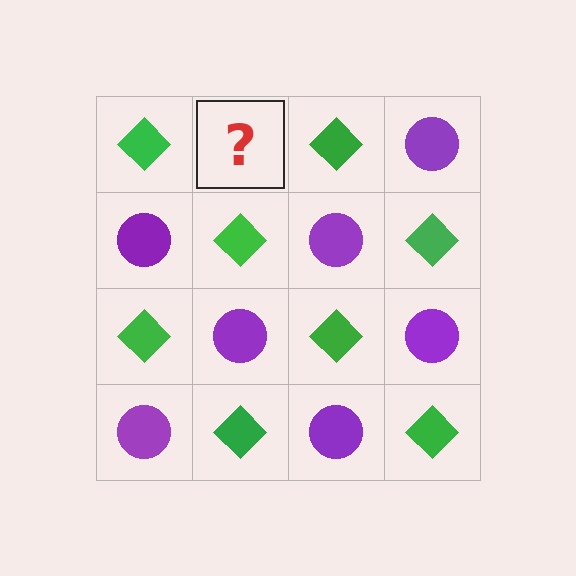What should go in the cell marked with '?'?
The missing cell should contain a purple circle.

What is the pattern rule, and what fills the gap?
The rule is that it alternates green diamond and purple circle in a checkerboard pattern. The gap should be filled with a purple circle.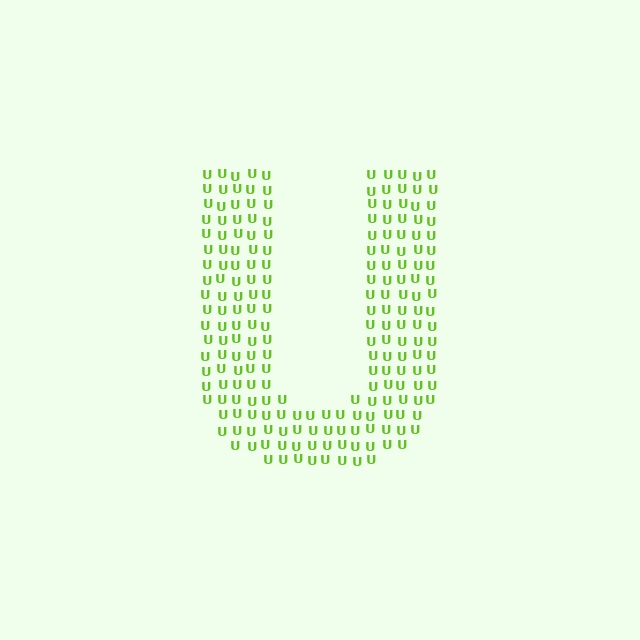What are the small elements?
The small elements are letter U's.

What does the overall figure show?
The overall figure shows the letter U.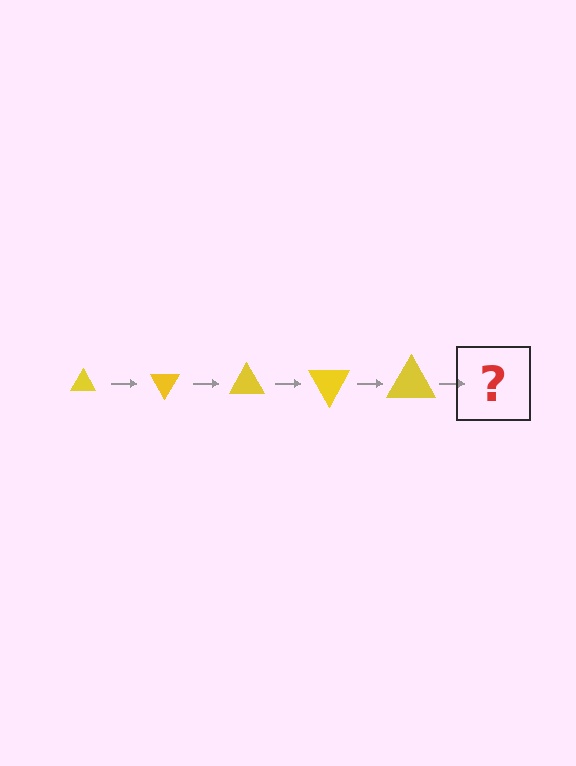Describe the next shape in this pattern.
It should be a triangle, larger than the previous one and rotated 300 degrees from the start.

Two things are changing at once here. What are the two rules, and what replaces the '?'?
The two rules are that the triangle grows larger each step and it rotates 60 degrees each step. The '?' should be a triangle, larger than the previous one and rotated 300 degrees from the start.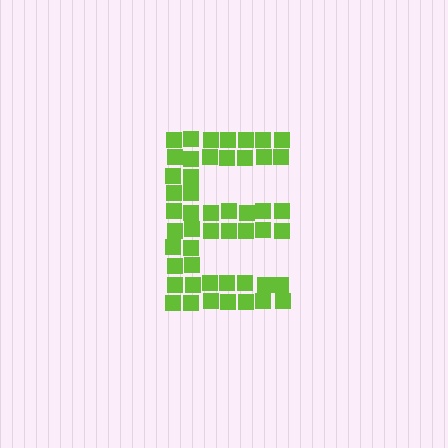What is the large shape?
The large shape is the letter E.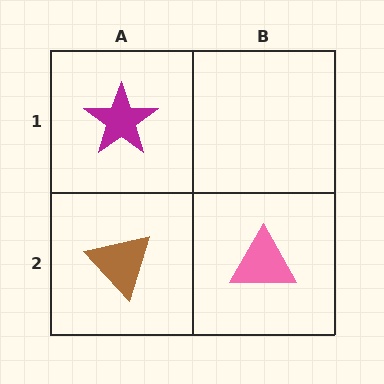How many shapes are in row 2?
2 shapes.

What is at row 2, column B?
A pink triangle.